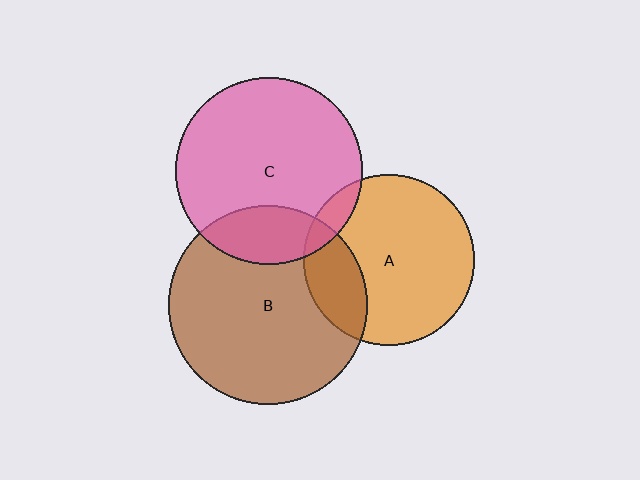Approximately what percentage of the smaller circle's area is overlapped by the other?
Approximately 20%.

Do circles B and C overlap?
Yes.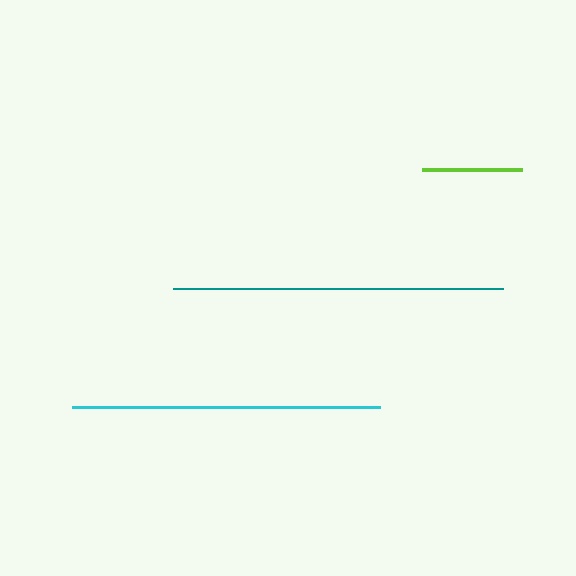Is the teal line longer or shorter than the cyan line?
The teal line is longer than the cyan line.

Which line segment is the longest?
The teal line is the longest at approximately 330 pixels.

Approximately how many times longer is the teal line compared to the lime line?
The teal line is approximately 3.3 times the length of the lime line.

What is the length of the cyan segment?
The cyan segment is approximately 308 pixels long.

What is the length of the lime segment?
The lime segment is approximately 100 pixels long.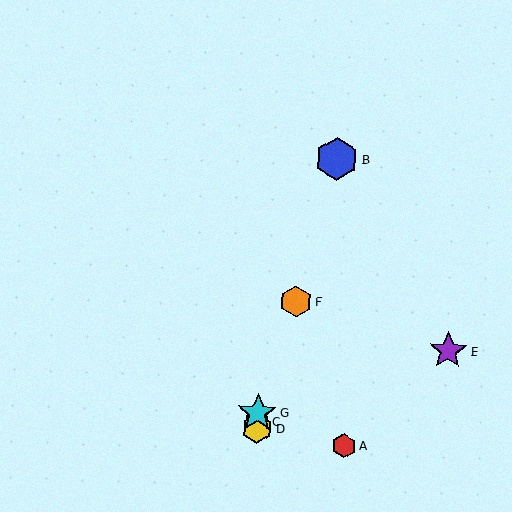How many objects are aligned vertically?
3 objects (C, D, G) are aligned vertically.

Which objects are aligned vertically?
Objects C, D, G are aligned vertically.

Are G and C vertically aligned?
Yes, both are at x≈257.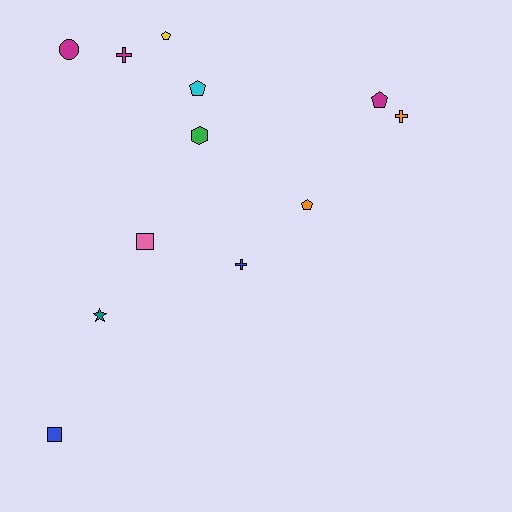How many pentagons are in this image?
There are 4 pentagons.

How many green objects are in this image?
There is 1 green object.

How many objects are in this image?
There are 12 objects.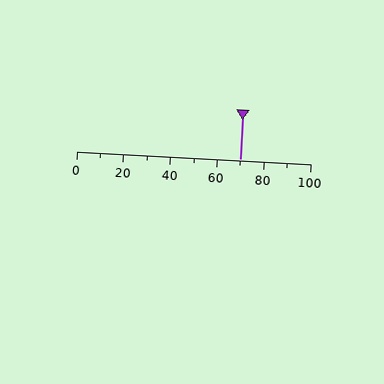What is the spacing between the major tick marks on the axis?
The major ticks are spaced 20 apart.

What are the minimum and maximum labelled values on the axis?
The axis runs from 0 to 100.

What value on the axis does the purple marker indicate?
The marker indicates approximately 70.